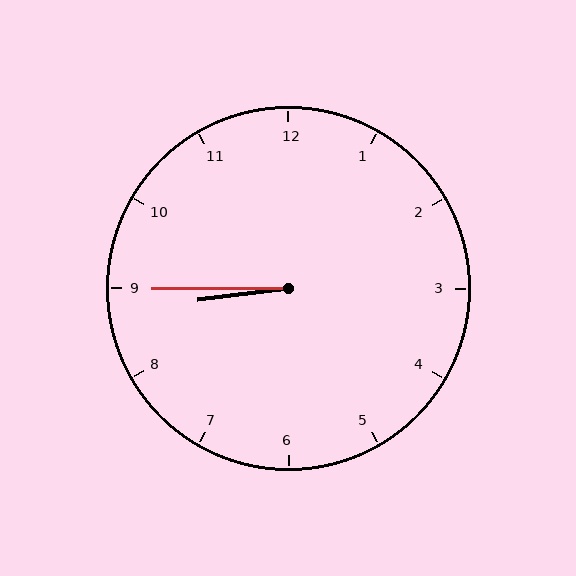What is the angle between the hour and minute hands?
Approximately 8 degrees.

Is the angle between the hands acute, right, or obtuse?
It is acute.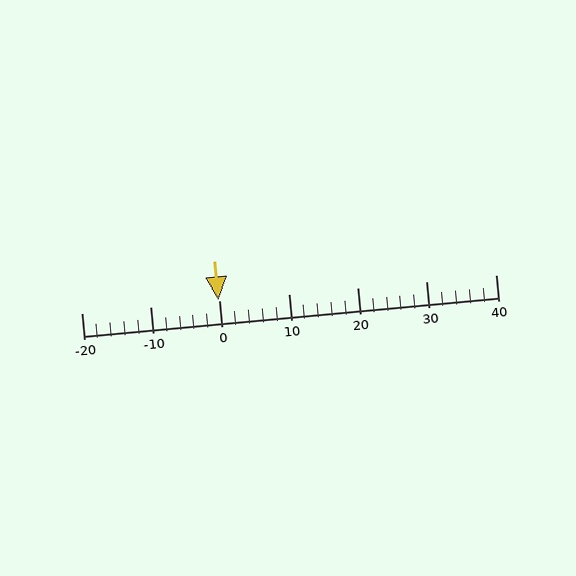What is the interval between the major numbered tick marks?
The major tick marks are spaced 10 units apart.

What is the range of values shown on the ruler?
The ruler shows values from -20 to 40.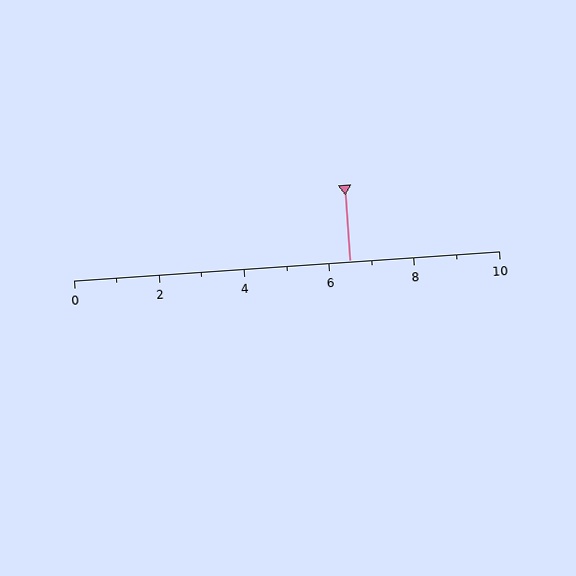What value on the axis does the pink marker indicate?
The marker indicates approximately 6.5.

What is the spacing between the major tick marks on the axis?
The major ticks are spaced 2 apart.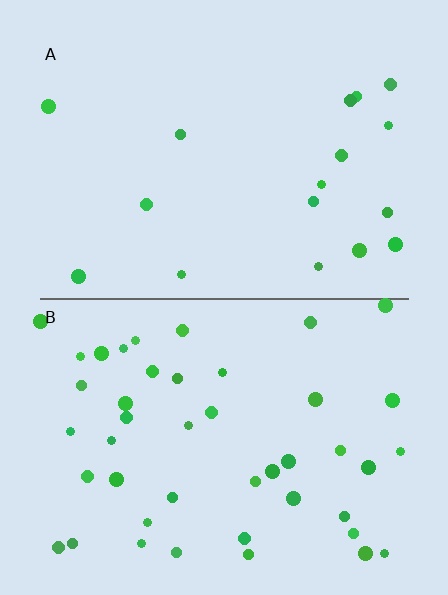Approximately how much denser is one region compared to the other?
Approximately 2.6× — region B over region A.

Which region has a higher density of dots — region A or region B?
B (the bottom).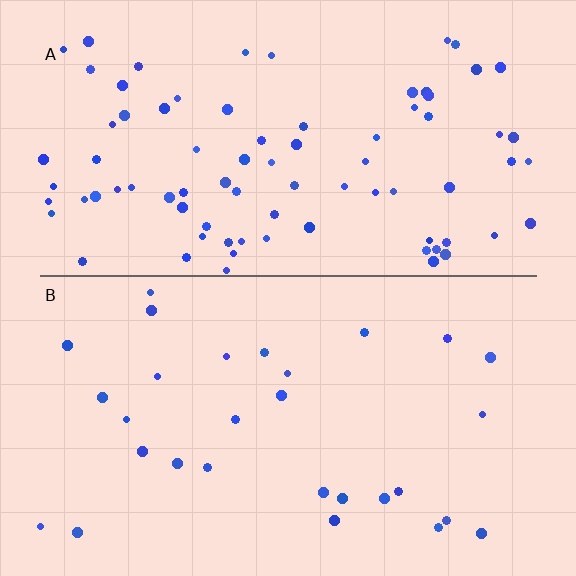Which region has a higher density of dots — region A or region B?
A (the top).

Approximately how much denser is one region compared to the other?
Approximately 2.8× — region A over region B.